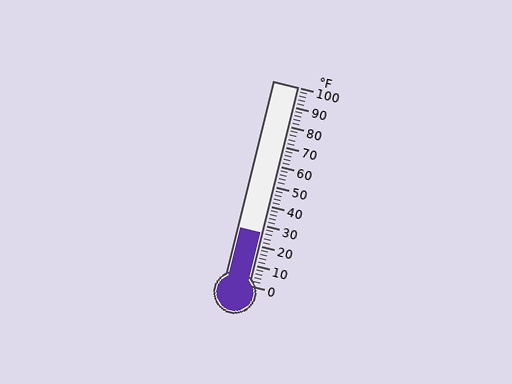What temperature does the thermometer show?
The thermometer shows approximately 26°F.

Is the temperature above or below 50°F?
The temperature is below 50°F.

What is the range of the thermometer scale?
The thermometer scale ranges from 0°F to 100°F.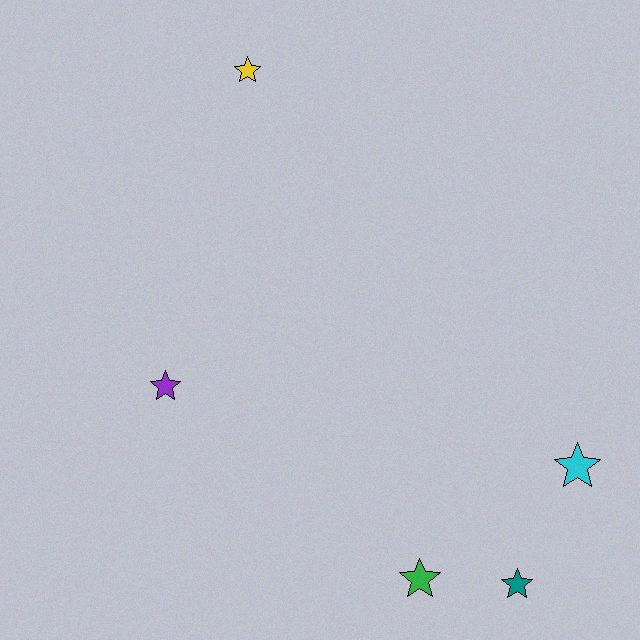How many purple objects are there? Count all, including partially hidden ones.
There is 1 purple object.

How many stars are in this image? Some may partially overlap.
There are 5 stars.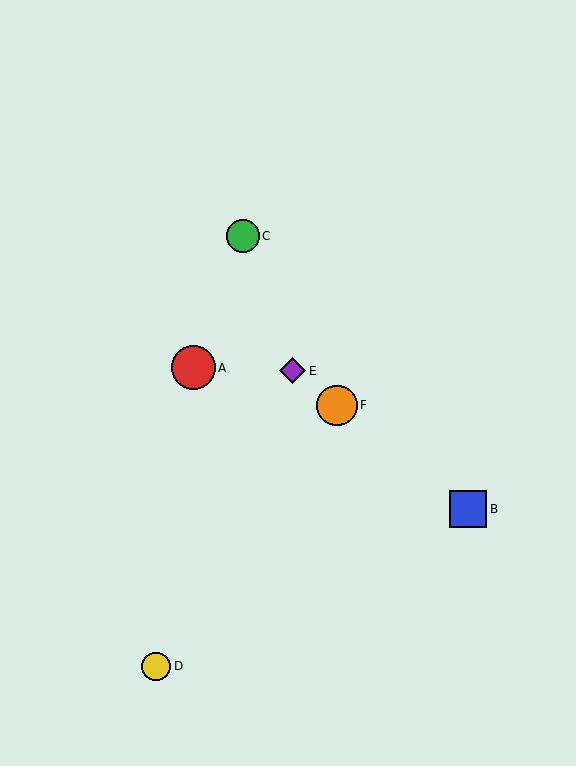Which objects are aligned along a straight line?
Objects B, E, F are aligned along a straight line.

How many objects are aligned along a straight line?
3 objects (B, E, F) are aligned along a straight line.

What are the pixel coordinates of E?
Object E is at (293, 371).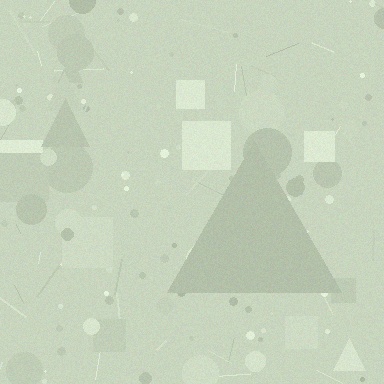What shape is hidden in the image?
A triangle is hidden in the image.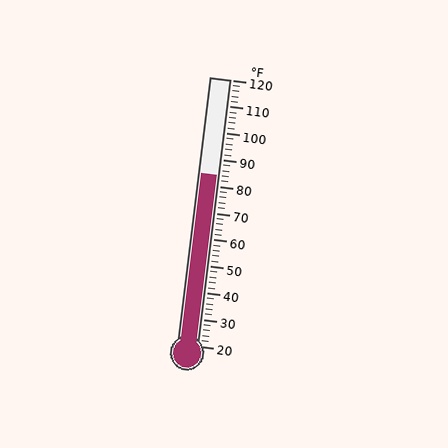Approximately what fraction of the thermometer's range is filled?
The thermometer is filled to approximately 65% of its range.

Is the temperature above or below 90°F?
The temperature is below 90°F.